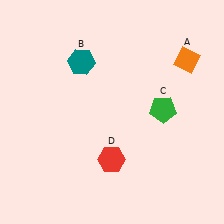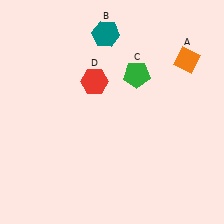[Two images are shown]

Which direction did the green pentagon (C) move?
The green pentagon (C) moved up.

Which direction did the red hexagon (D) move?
The red hexagon (D) moved up.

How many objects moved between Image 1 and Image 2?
3 objects moved between the two images.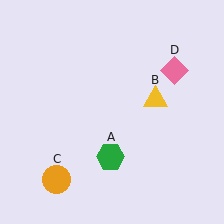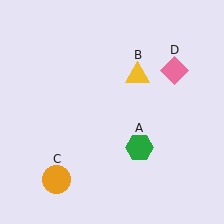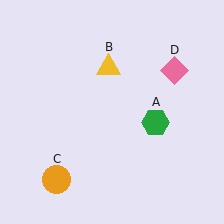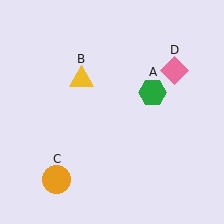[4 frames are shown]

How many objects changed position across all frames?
2 objects changed position: green hexagon (object A), yellow triangle (object B).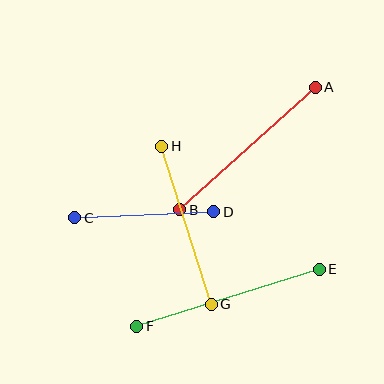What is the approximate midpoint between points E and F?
The midpoint is at approximately (228, 298) pixels.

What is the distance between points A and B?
The distance is approximately 183 pixels.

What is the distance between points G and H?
The distance is approximately 166 pixels.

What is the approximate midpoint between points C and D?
The midpoint is at approximately (144, 215) pixels.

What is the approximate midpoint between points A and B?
The midpoint is at approximately (248, 149) pixels.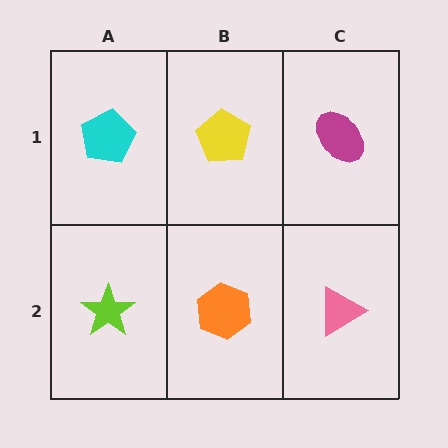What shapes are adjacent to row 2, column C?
A magenta ellipse (row 1, column C), an orange hexagon (row 2, column B).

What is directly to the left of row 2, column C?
An orange hexagon.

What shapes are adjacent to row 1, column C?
A pink triangle (row 2, column C), a yellow pentagon (row 1, column B).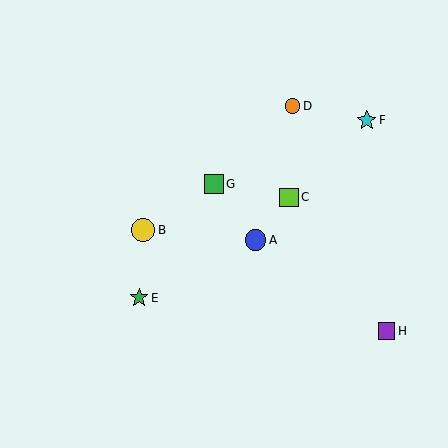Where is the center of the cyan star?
The center of the cyan star is at (367, 120).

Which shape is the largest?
The yellow circle (labeled B) is the largest.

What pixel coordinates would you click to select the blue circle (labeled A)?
Click at (255, 240) to select the blue circle A.